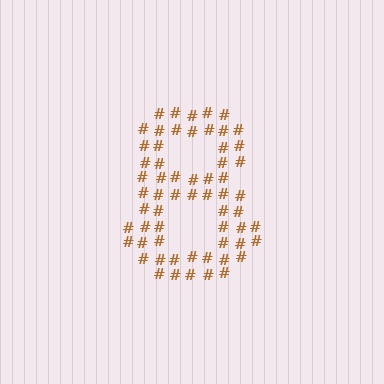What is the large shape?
The large shape is the digit 8.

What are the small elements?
The small elements are hash symbols.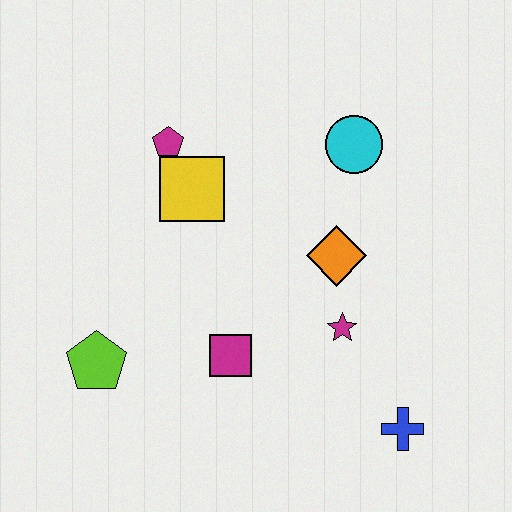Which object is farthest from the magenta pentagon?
The blue cross is farthest from the magenta pentagon.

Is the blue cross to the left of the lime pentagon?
No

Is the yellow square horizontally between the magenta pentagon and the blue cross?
Yes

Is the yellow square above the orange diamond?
Yes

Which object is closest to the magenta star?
The orange diamond is closest to the magenta star.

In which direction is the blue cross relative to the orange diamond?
The blue cross is below the orange diamond.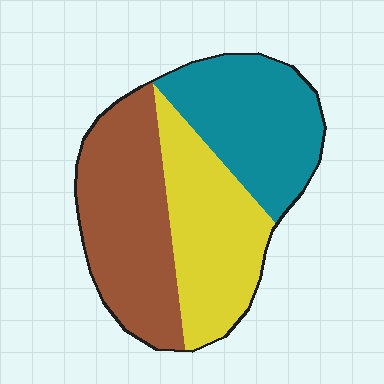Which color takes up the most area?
Brown, at roughly 35%.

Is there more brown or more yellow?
Brown.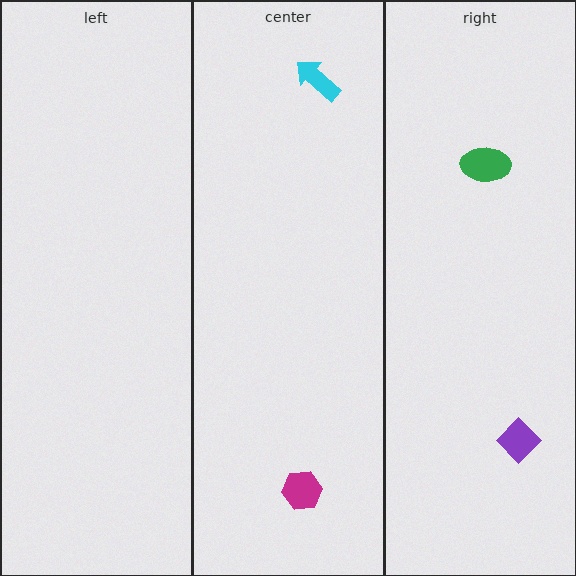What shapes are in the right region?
The purple diamond, the green ellipse.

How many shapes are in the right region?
2.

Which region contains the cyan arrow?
The center region.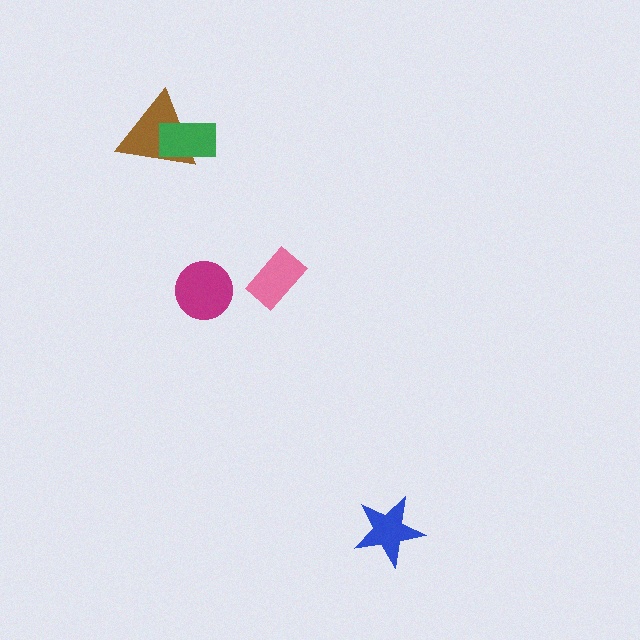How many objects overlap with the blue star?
0 objects overlap with the blue star.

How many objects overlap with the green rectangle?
1 object overlaps with the green rectangle.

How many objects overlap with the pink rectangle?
0 objects overlap with the pink rectangle.